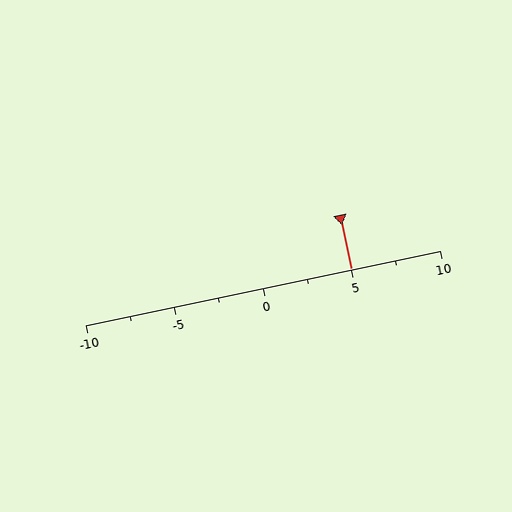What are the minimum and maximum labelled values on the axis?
The axis runs from -10 to 10.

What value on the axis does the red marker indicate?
The marker indicates approximately 5.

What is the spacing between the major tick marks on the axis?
The major ticks are spaced 5 apart.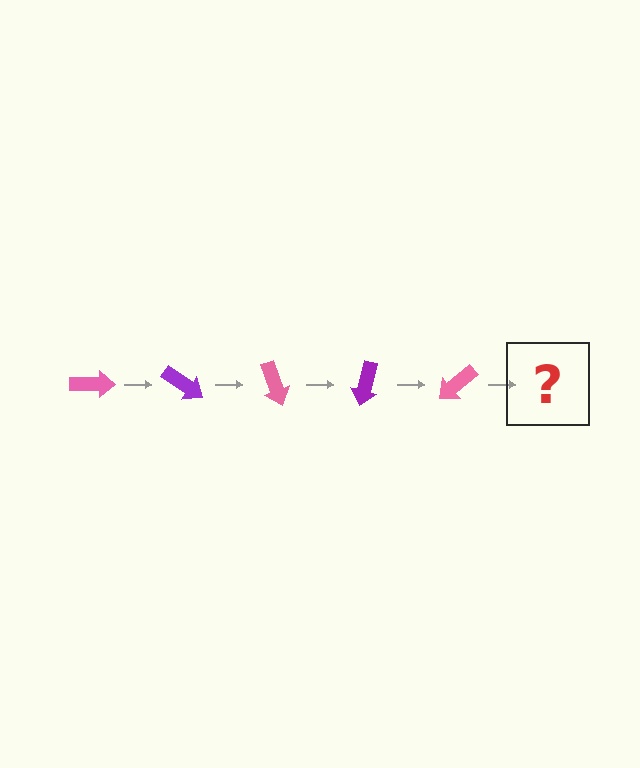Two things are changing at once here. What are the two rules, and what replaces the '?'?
The two rules are that it rotates 35 degrees each step and the color cycles through pink and purple. The '?' should be a purple arrow, rotated 175 degrees from the start.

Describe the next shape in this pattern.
It should be a purple arrow, rotated 175 degrees from the start.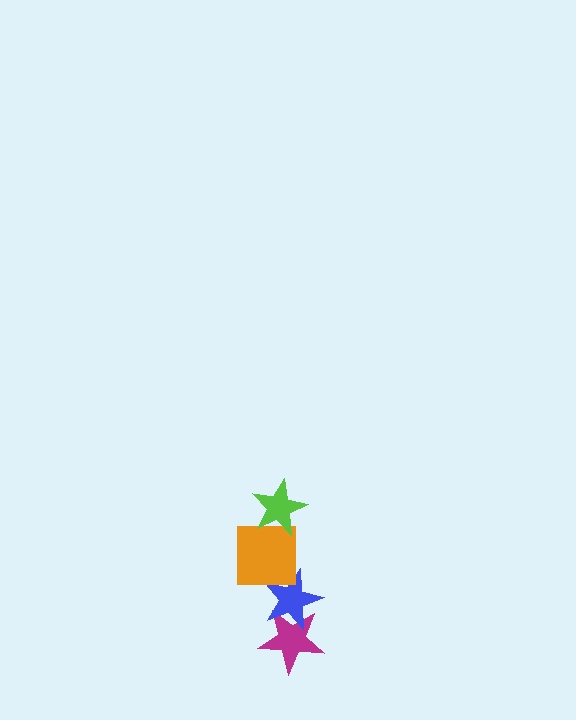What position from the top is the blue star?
The blue star is 3rd from the top.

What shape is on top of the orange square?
The lime star is on top of the orange square.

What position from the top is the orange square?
The orange square is 2nd from the top.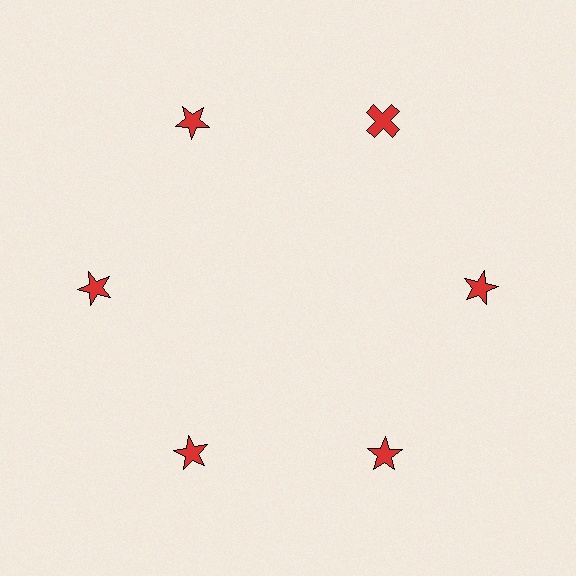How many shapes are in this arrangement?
There are 6 shapes arranged in a ring pattern.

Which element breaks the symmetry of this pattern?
The red cross at roughly the 1 o'clock position breaks the symmetry. All other shapes are red stars.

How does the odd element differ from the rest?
It has a different shape: cross instead of star.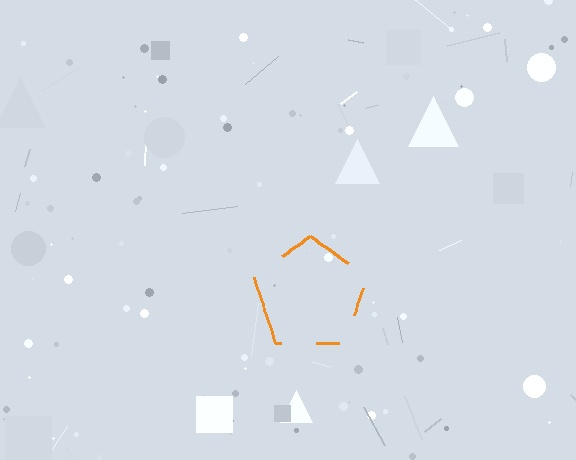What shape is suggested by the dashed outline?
The dashed outline suggests a pentagon.